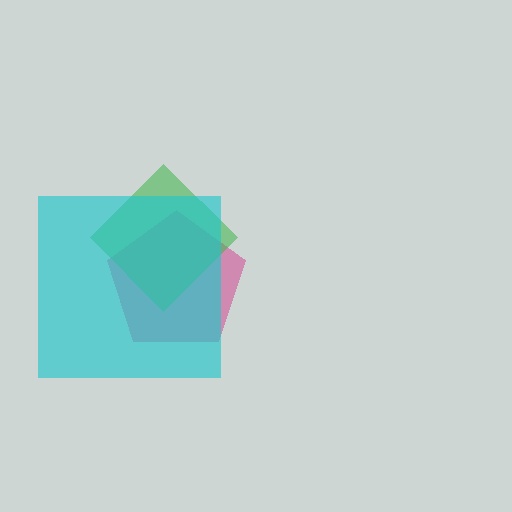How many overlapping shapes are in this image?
There are 3 overlapping shapes in the image.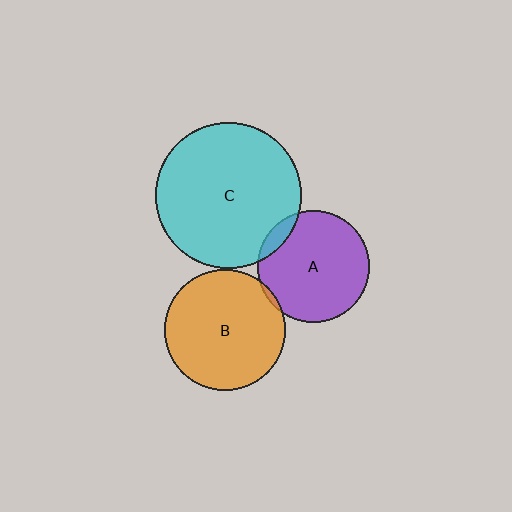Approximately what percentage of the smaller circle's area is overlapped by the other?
Approximately 10%.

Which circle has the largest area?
Circle C (cyan).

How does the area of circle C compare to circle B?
Approximately 1.5 times.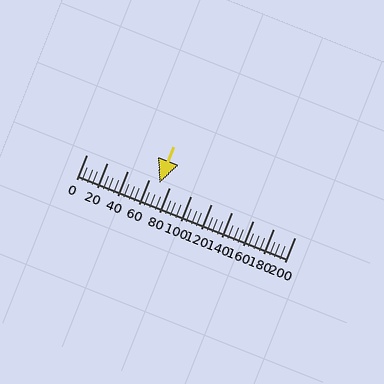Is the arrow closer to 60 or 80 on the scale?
The arrow is closer to 80.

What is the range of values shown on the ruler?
The ruler shows values from 0 to 200.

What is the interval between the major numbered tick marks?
The major tick marks are spaced 20 units apart.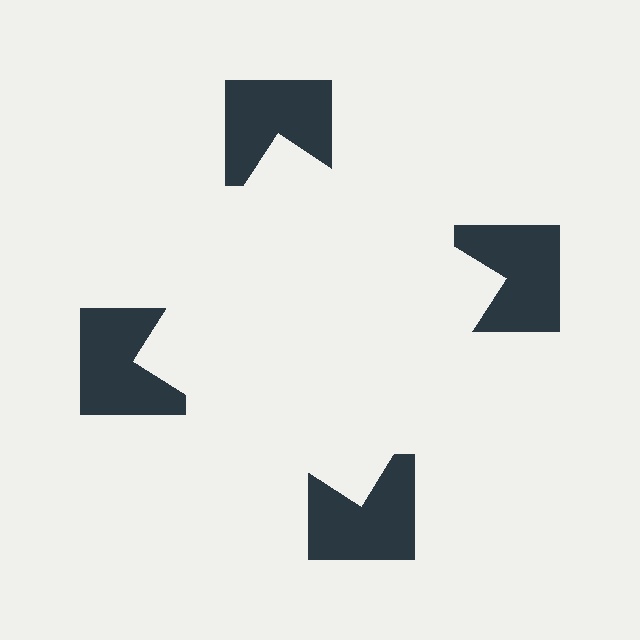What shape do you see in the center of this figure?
An illusory square — its edges are inferred from the aligned wedge cuts in the notched squares, not physically drawn.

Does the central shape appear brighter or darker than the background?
It typically appears slightly brighter than the background, even though no actual brightness change is drawn.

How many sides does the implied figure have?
4 sides.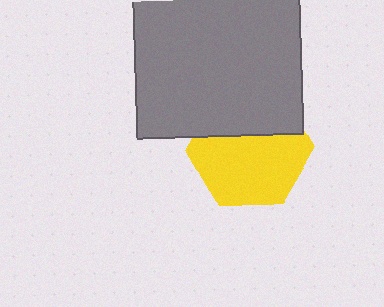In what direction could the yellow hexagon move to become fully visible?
The yellow hexagon could move down. That would shift it out from behind the gray rectangle entirely.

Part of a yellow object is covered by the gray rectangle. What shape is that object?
It is a hexagon.